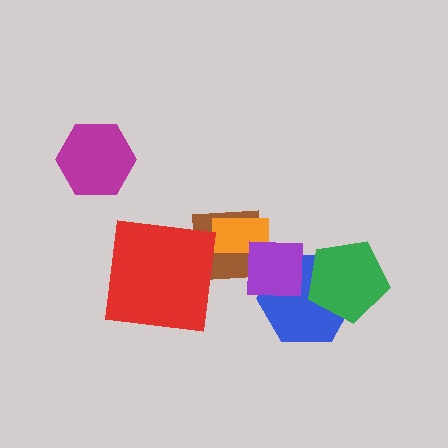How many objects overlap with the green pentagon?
2 objects overlap with the green pentagon.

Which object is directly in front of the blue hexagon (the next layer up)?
The green pentagon is directly in front of the blue hexagon.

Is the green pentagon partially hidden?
Yes, it is partially covered by another shape.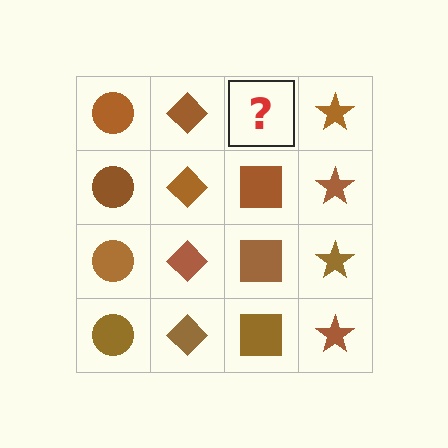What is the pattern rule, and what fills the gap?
The rule is that each column has a consistent shape. The gap should be filled with a brown square.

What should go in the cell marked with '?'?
The missing cell should contain a brown square.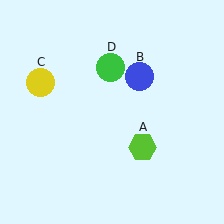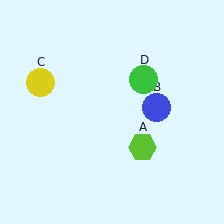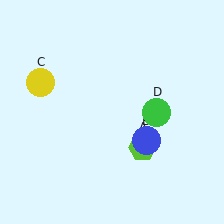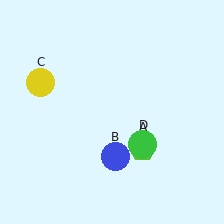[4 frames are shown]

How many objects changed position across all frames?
2 objects changed position: blue circle (object B), green circle (object D).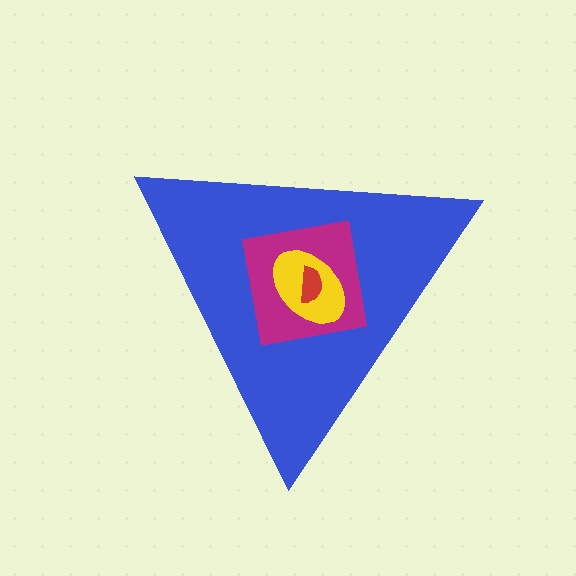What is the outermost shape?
The blue triangle.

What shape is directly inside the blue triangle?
The magenta square.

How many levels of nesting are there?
4.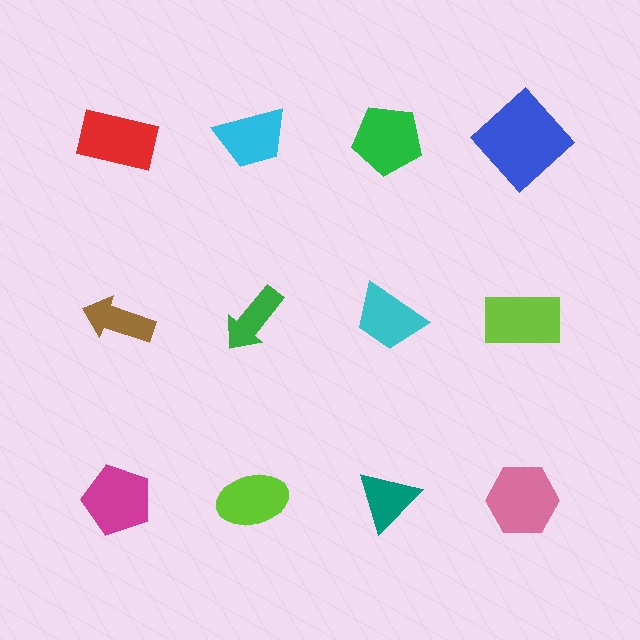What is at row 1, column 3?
A green pentagon.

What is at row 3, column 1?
A magenta pentagon.